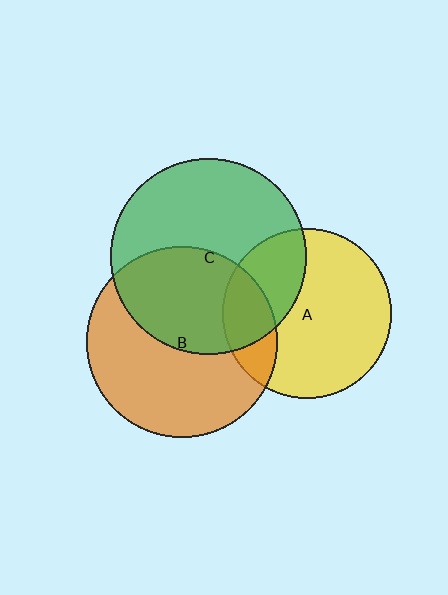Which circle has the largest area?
Circle C (green).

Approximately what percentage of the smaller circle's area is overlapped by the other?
Approximately 20%.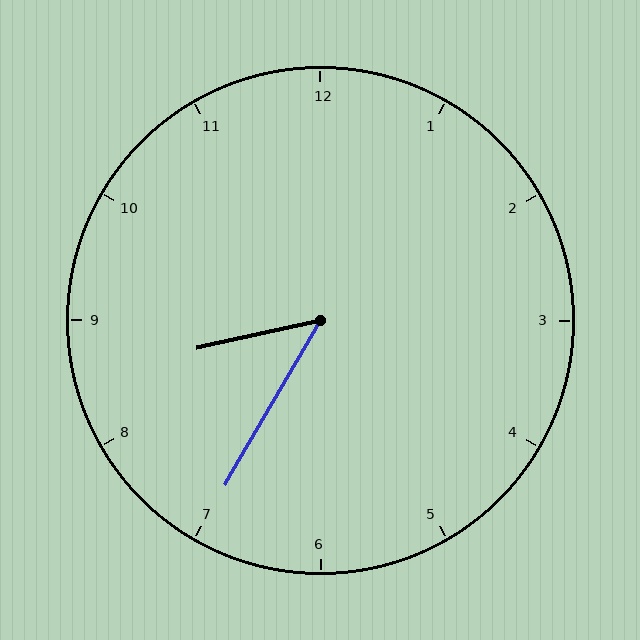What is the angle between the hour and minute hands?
Approximately 48 degrees.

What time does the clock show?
8:35.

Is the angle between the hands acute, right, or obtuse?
It is acute.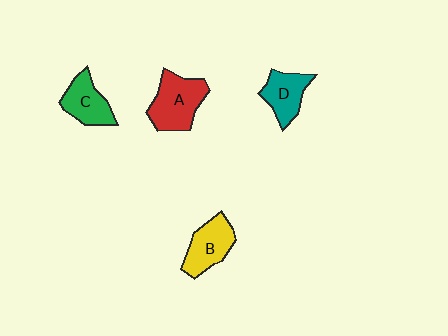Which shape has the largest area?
Shape A (red).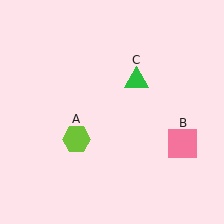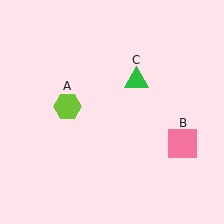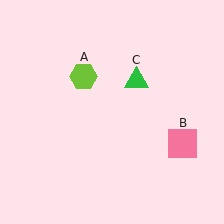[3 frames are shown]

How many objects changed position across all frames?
1 object changed position: lime hexagon (object A).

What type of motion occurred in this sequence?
The lime hexagon (object A) rotated clockwise around the center of the scene.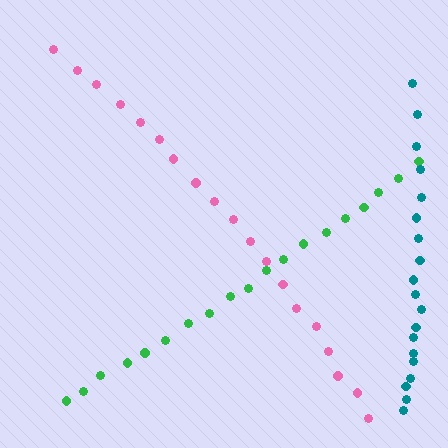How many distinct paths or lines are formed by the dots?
There are 3 distinct paths.